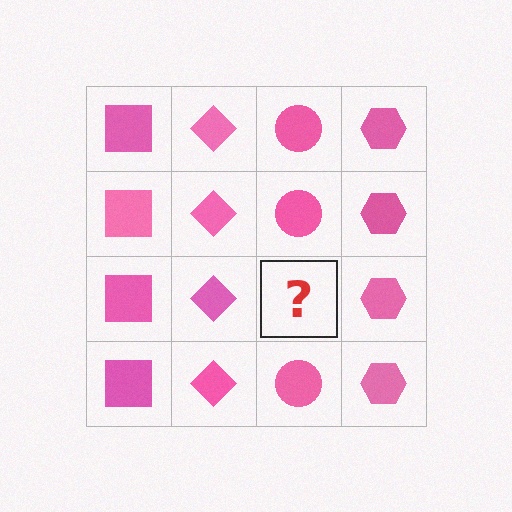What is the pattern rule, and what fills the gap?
The rule is that each column has a consistent shape. The gap should be filled with a pink circle.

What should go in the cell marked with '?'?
The missing cell should contain a pink circle.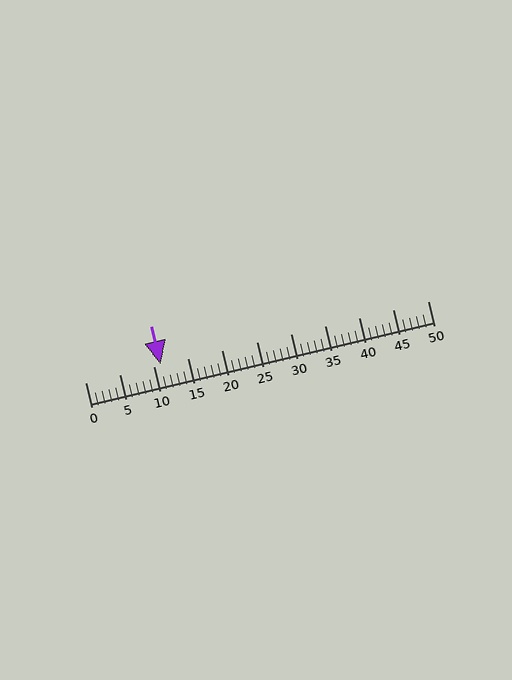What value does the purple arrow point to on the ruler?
The purple arrow points to approximately 11.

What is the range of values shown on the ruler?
The ruler shows values from 0 to 50.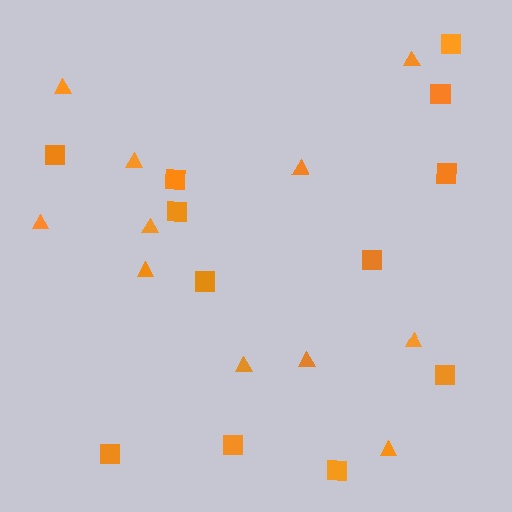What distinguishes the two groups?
There are 2 groups: one group of squares (12) and one group of triangles (11).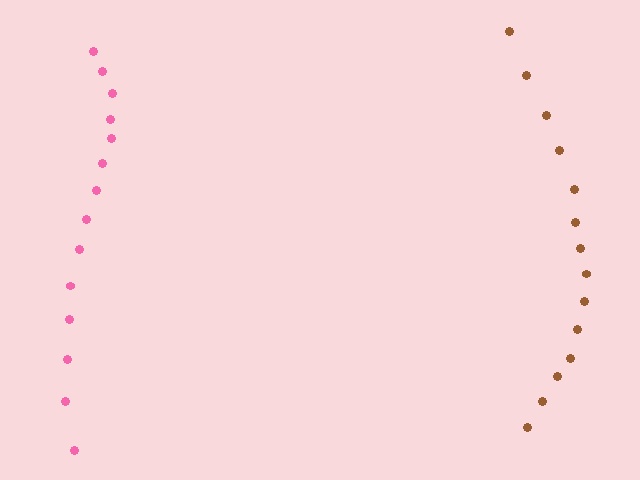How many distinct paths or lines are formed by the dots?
There are 2 distinct paths.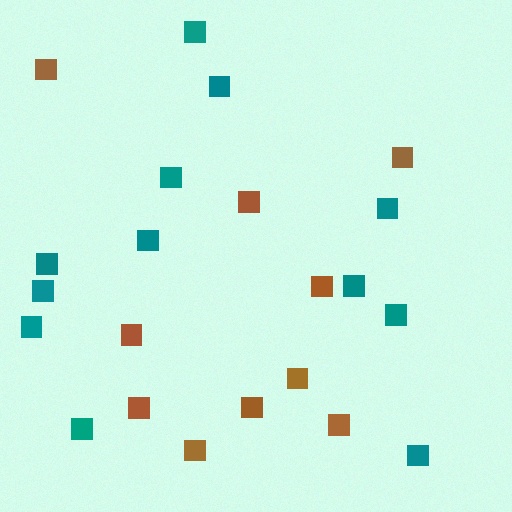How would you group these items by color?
There are 2 groups: one group of teal squares (12) and one group of brown squares (10).